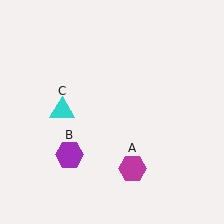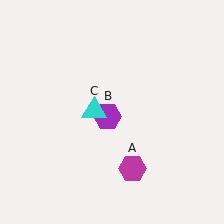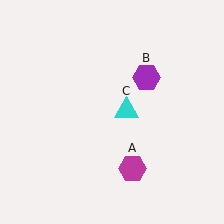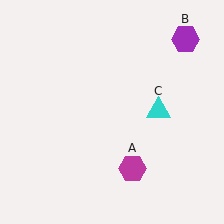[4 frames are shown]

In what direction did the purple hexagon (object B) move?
The purple hexagon (object B) moved up and to the right.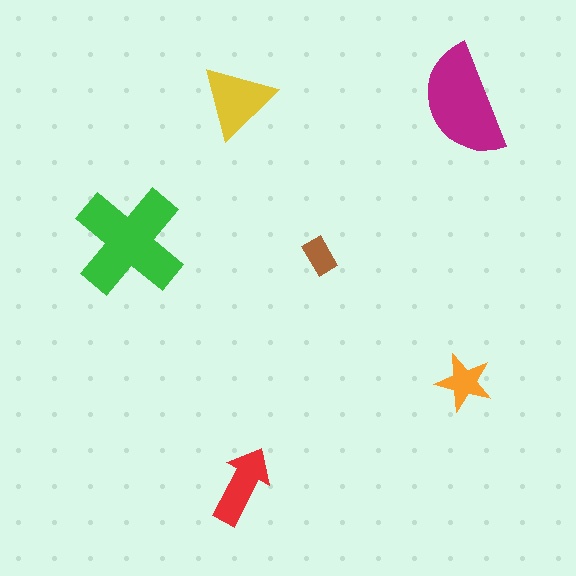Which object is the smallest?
The brown rectangle.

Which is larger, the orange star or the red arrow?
The red arrow.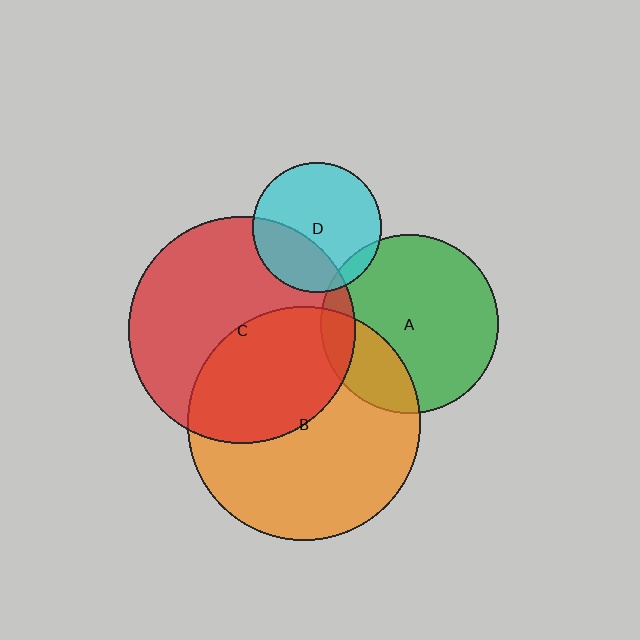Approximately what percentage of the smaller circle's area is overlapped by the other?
Approximately 30%.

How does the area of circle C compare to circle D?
Approximately 3.1 times.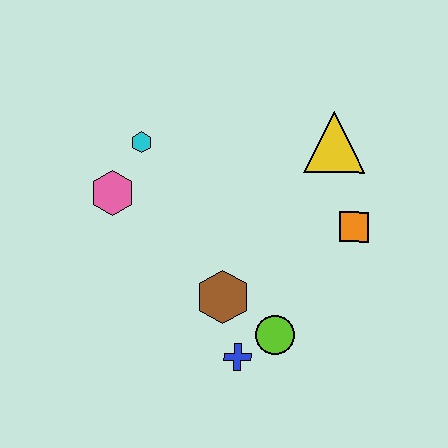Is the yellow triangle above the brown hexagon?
Yes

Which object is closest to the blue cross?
The lime circle is closest to the blue cross.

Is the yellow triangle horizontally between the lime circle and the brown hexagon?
No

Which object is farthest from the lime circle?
The cyan hexagon is farthest from the lime circle.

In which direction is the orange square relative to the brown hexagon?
The orange square is to the right of the brown hexagon.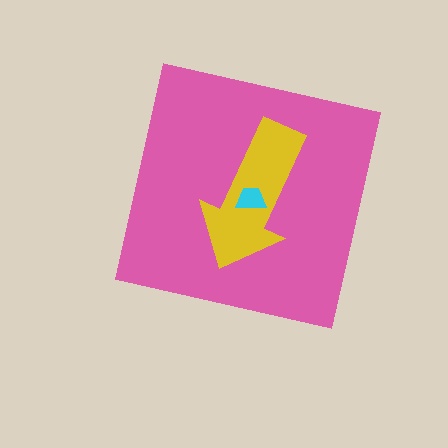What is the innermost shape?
The cyan trapezoid.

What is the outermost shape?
The pink square.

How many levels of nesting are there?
3.